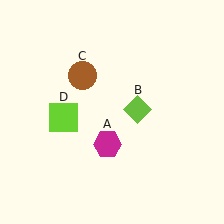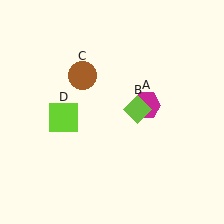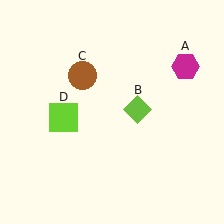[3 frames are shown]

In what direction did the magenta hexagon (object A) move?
The magenta hexagon (object A) moved up and to the right.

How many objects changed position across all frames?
1 object changed position: magenta hexagon (object A).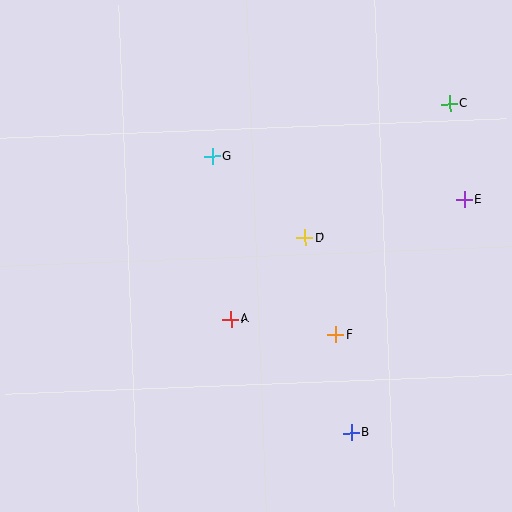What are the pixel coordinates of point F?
Point F is at (336, 335).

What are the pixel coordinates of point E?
Point E is at (464, 200).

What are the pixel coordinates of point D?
Point D is at (305, 238).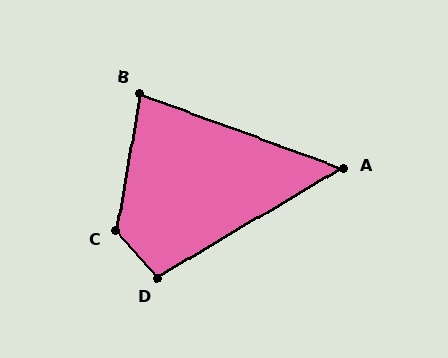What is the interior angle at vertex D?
Approximately 100 degrees (obtuse).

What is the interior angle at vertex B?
Approximately 80 degrees (acute).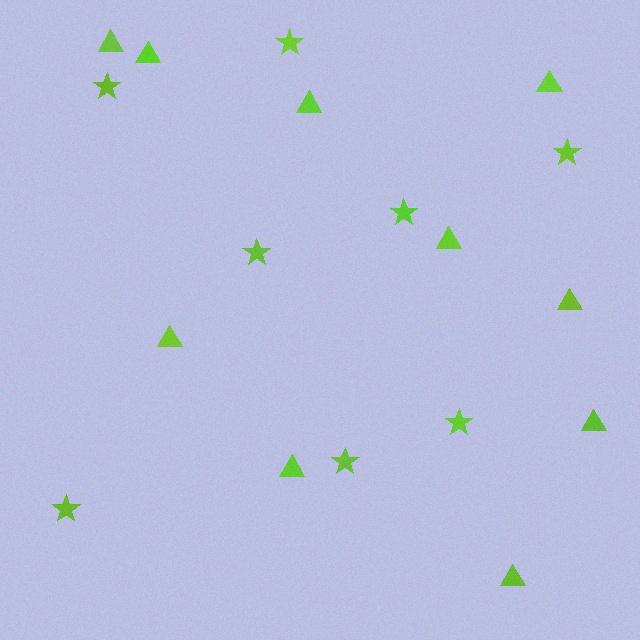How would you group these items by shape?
There are 2 groups: one group of stars (8) and one group of triangles (10).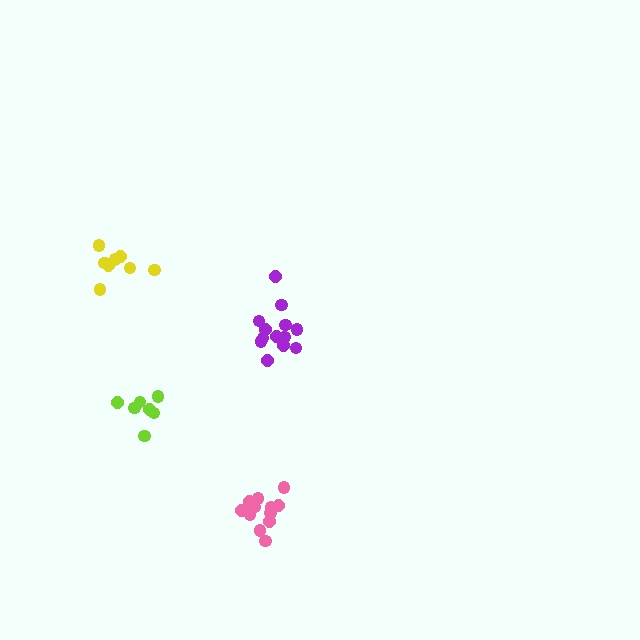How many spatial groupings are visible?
There are 4 spatial groupings.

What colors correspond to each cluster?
The clusters are colored: purple, yellow, lime, pink.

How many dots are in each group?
Group 1: 13 dots, Group 2: 8 dots, Group 3: 7 dots, Group 4: 12 dots (40 total).